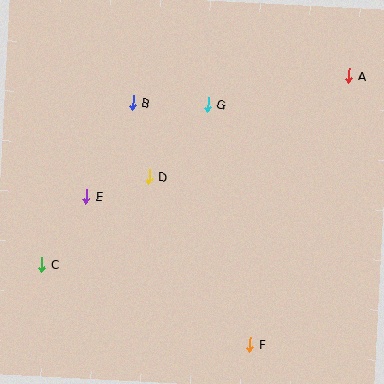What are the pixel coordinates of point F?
Point F is at (250, 344).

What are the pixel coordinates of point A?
Point A is at (349, 76).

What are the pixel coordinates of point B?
Point B is at (133, 103).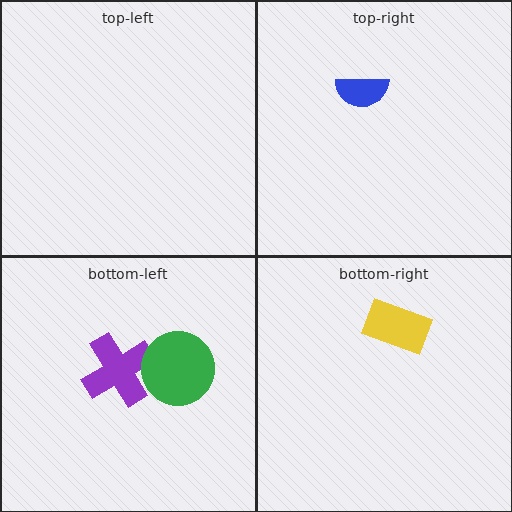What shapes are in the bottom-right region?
The yellow rectangle.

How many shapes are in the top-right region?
1.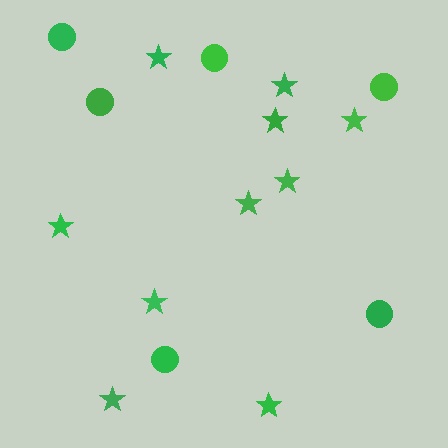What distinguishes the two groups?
There are 2 groups: one group of stars (10) and one group of circles (6).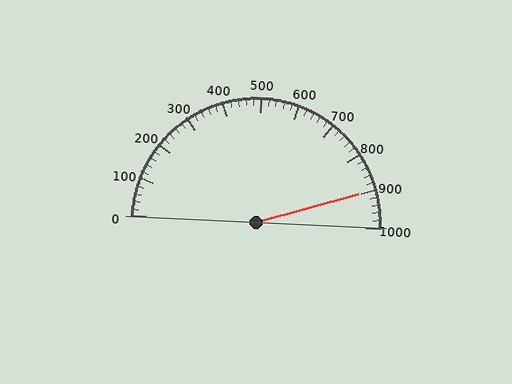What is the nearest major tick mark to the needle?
The nearest major tick mark is 900.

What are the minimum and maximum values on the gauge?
The gauge ranges from 0 to 1000.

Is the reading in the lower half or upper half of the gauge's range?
The reading is in the upper half of the range (0 to 1000).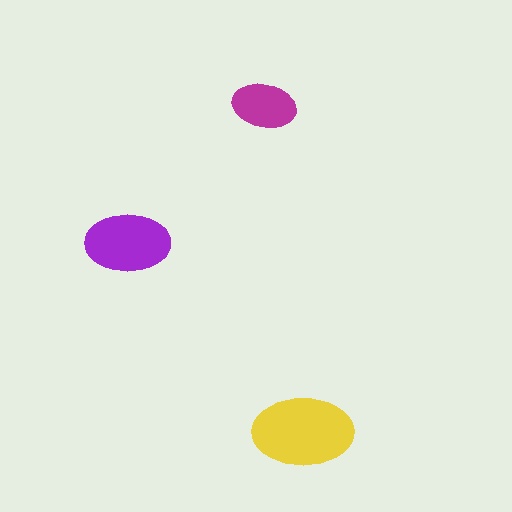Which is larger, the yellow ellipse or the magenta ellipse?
The yellow one.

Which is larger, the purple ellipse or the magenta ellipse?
The purple one.